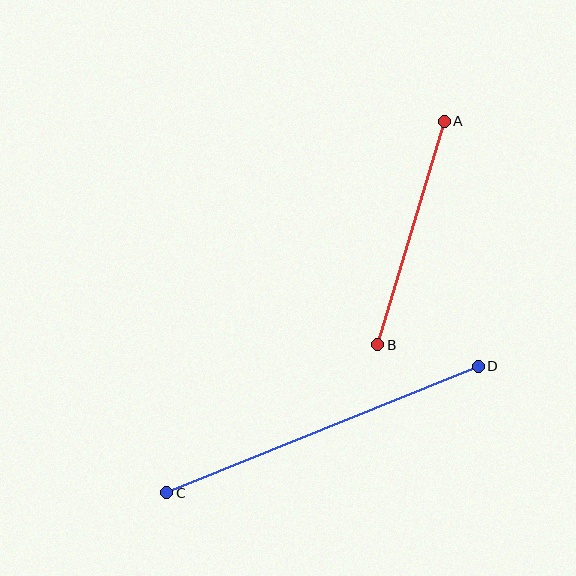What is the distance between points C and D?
The distance is approximately 336 pixels.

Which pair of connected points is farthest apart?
Points C and D are farthest apart.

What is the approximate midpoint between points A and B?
The midpoint is at approximately (411, 233) pixels.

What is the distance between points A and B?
The distance is approximately 233 pixels.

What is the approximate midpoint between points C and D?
The midpoint is at approximately (322, 429) pixels.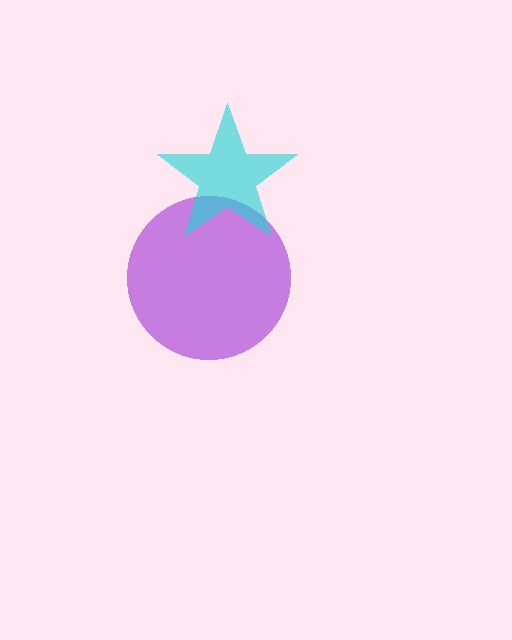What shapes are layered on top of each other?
The layered shapes are: a purple circle, a cyan star.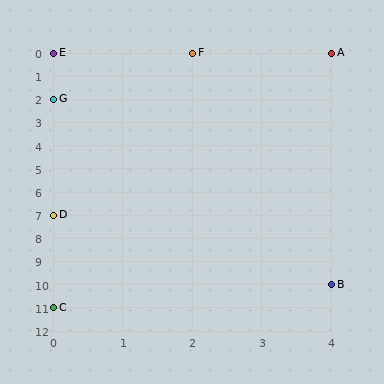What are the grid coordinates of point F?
Point F is at grid coordinates (2, 0).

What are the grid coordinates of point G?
Point G is at grid coordinates (0, 2).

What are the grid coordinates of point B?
Point B is at grid coordinates (4, 10).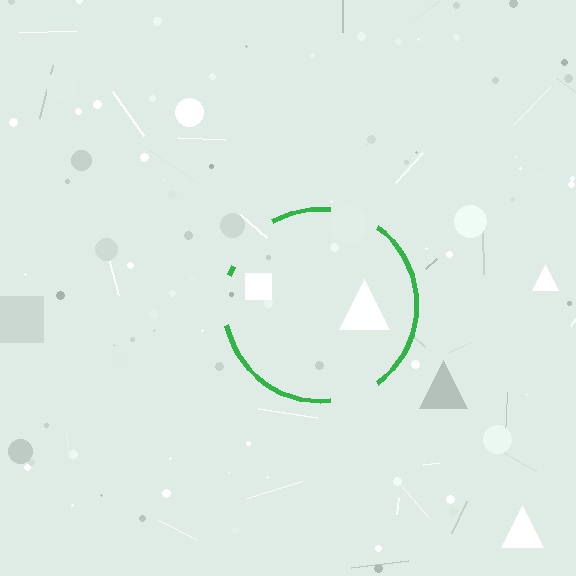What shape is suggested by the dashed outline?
The dashed outline suggests a circle.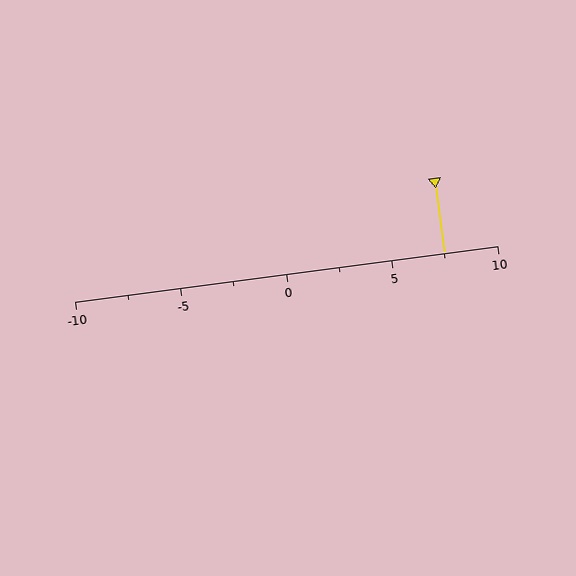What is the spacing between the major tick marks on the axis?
The major ticks are spaced 5 apart.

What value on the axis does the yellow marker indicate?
The marker indicates approximately 7.5.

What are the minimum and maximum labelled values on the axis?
The axis runs from -10 to 10.